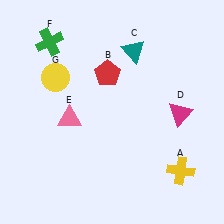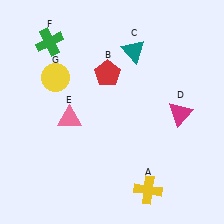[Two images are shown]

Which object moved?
The yellow cross (A) moved left.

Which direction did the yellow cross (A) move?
The yellow cross (A) moved left.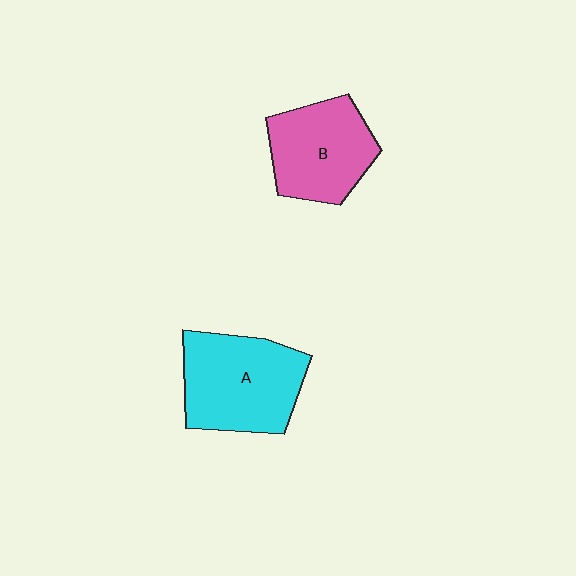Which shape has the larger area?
Shape A (cyan).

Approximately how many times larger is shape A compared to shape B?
Approximately 1.2 times.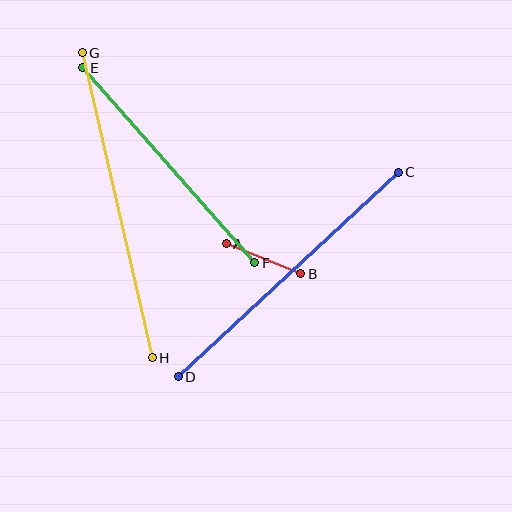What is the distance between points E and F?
The distance is approximately 260 pixels.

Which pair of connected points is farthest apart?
Points G and H are farthest apart.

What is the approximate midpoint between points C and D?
The midpoint is at approximately (288, 275) pixels.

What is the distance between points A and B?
The distance is approximately 80 pixels.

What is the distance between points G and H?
The distance is approximately 313 pixels.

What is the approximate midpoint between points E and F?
The midpoint is at approximately (169, 165) pixels.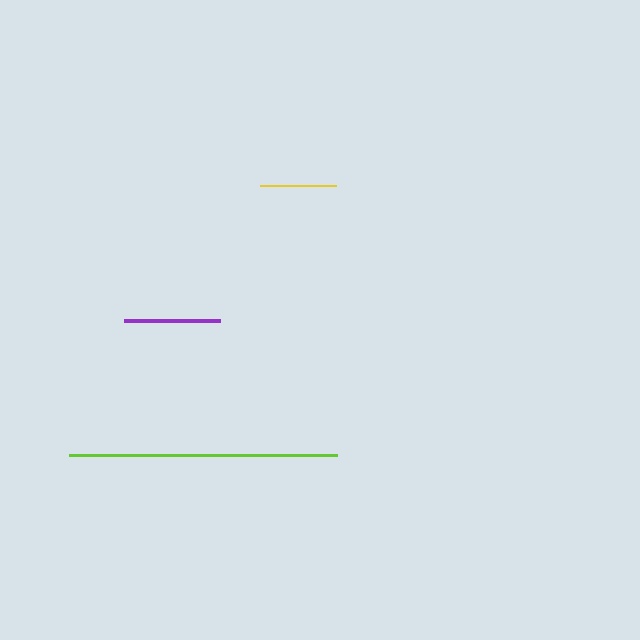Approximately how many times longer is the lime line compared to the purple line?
The lime line is approximately 2.8 times the length of the purple line.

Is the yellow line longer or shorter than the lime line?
The lime line is longer than the yellow line.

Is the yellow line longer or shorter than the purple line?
The purple line is longer than the yellow line.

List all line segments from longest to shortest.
From longest to shortest: lime, purple, yellow.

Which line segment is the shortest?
The yellow line is the shortest at approximately 76 pixels.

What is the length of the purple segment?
The purple segment is approximately 96 pixels long.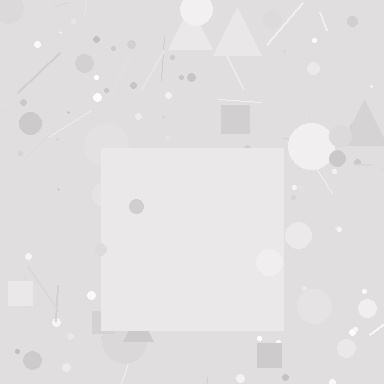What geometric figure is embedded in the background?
A square is embedded in the background.